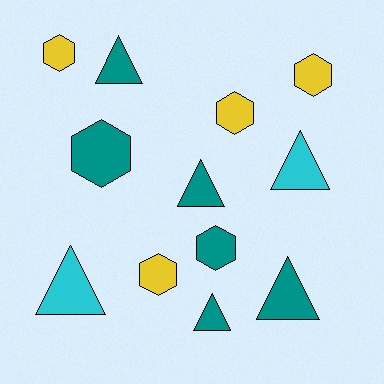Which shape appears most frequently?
Triangle, with 6 objects.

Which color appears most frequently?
Teal, with 6 objects.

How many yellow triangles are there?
There are no yellow triangles.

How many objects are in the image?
There are 12 objects.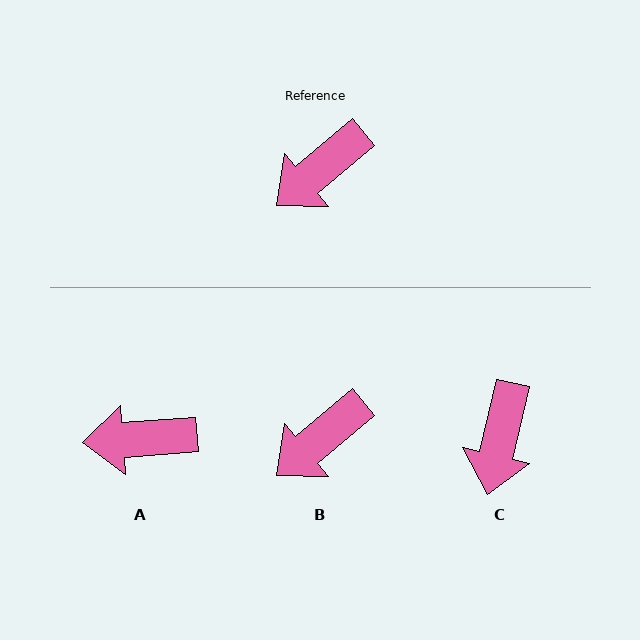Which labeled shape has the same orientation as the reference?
B.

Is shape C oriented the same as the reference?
No, it is off by about 37 degrees.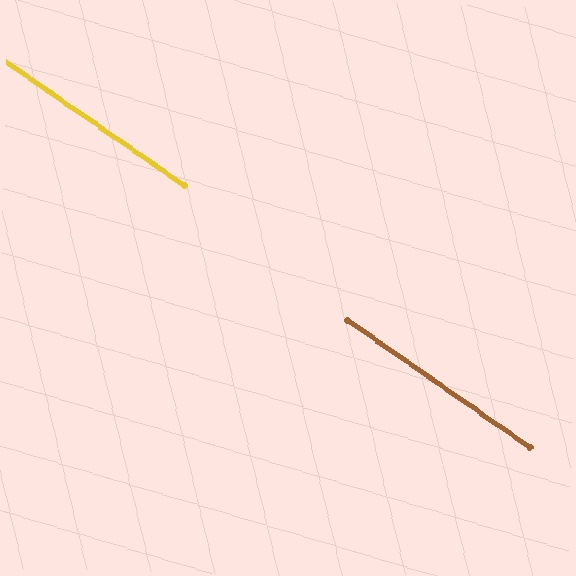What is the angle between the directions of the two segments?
Approximately 0 degrees.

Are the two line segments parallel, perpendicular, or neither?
Parallel — their directions differ by only 0.3°.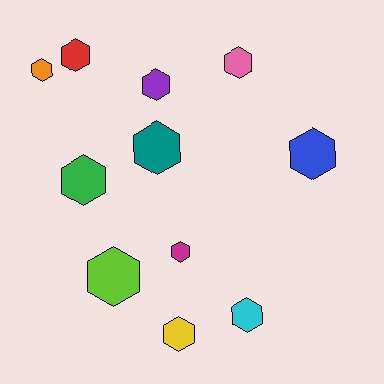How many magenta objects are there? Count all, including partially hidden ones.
There is 1 magenta object.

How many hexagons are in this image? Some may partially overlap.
There are 11 hexagons.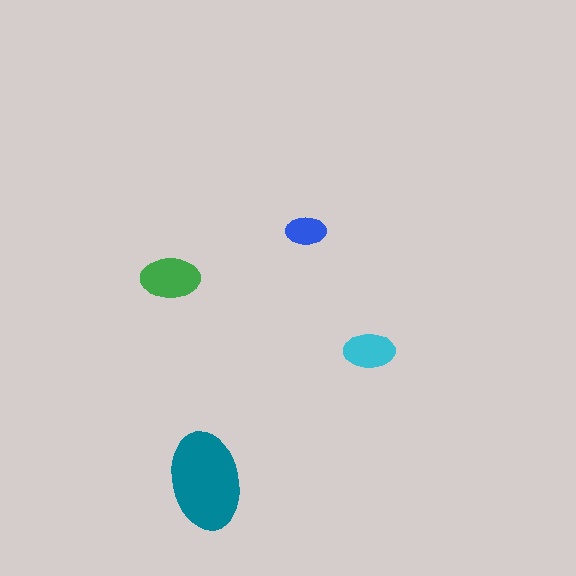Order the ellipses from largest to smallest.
the teal one, the green one, the cyan one, the blue one.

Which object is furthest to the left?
The green ellipse is leftmost.